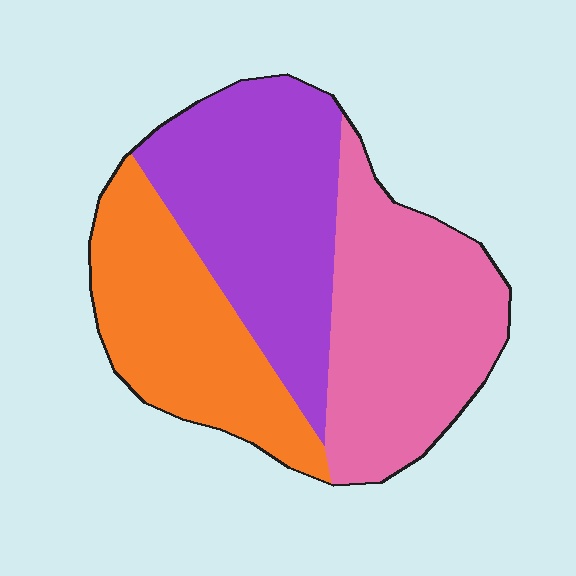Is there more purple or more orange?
Purple.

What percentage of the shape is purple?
Purple covers roughly 35% of the shape.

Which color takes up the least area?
Orange, at roughly 30%.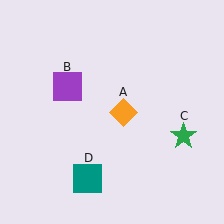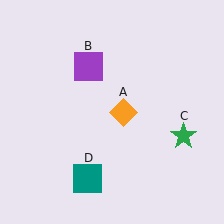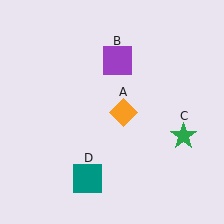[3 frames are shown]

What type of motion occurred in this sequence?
The purple square (object B) rotated clockwise around the center of the scene.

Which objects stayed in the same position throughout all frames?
Orange diamond (object A) and green star (object C) and teal square (object D) remained stationary.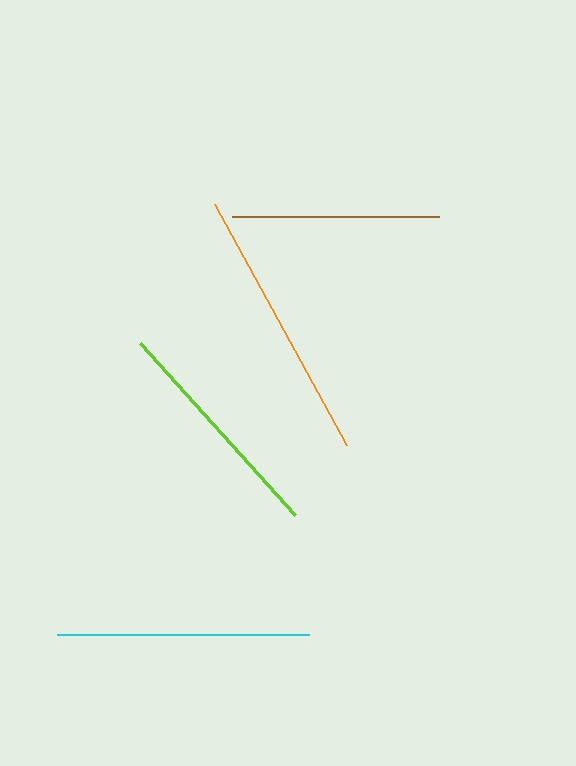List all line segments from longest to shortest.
From longest to shortest: orange, cyan, lime, brown.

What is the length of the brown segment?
The brown segment is approximately 207 pixels long.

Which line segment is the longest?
The orange line is the longest at approximately 275 pixels.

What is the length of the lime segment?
The lime segment is approximately 231 pixels long.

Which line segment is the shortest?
The brown line is the shortest at approximately 207 pixels.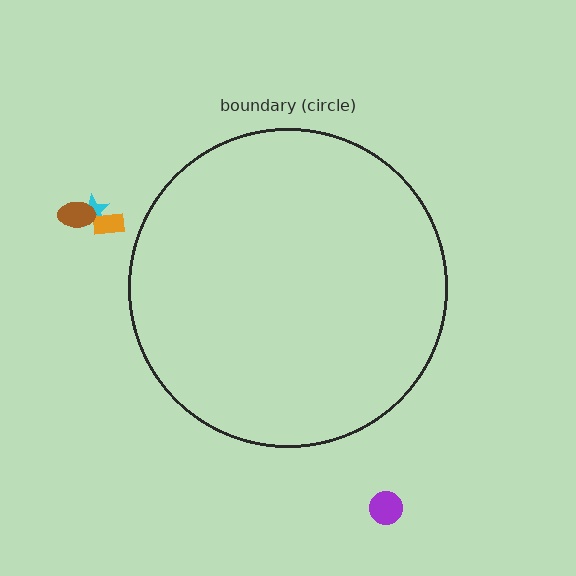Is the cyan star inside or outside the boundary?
Outside.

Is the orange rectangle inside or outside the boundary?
Outside.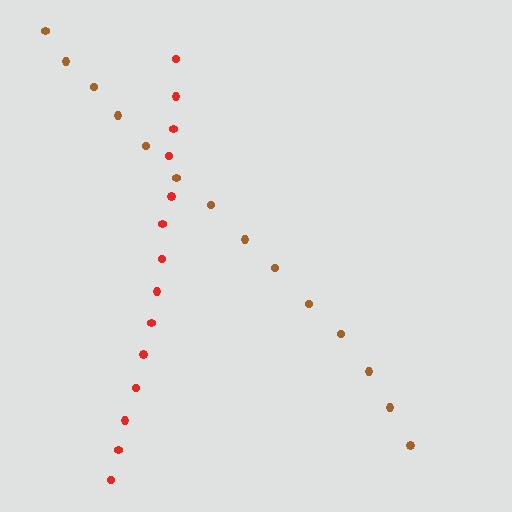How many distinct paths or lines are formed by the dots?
There are 2 distinct paths.